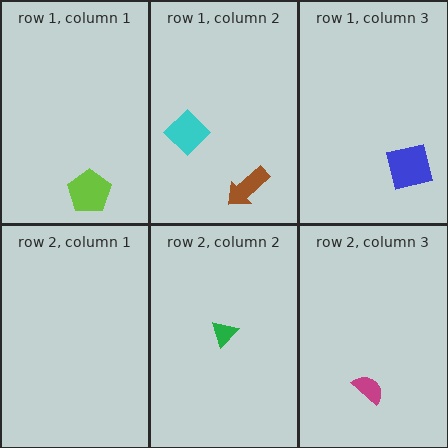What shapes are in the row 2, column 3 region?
The magenta semicircle.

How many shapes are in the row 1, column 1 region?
1.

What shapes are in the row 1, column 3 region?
The blue square.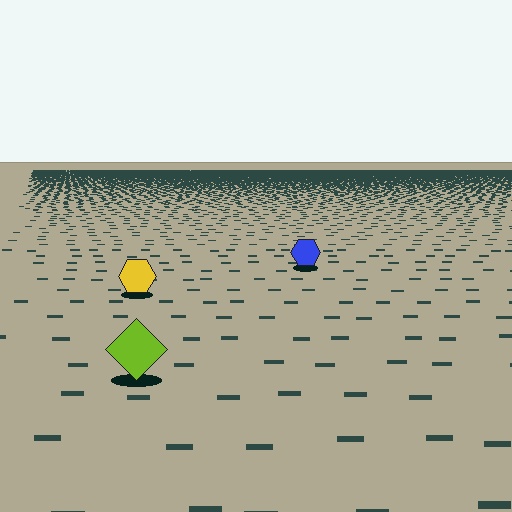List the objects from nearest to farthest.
From nearest to farthest: the lime diamond, the yellow hexagon, the blue hexagon.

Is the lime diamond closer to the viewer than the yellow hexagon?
Yes. The lime diamond is closer — you can tell from the texture gradient: the ground texture is coarser near it.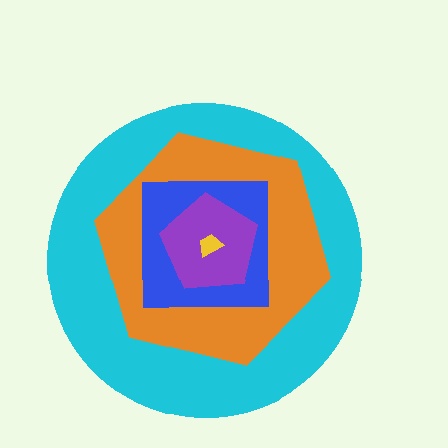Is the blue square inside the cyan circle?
Yes.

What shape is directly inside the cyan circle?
The orange hexagon.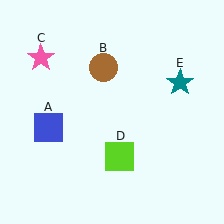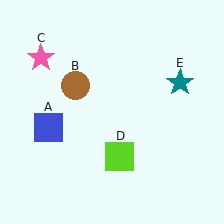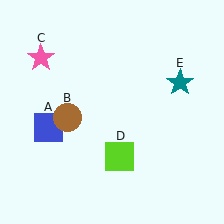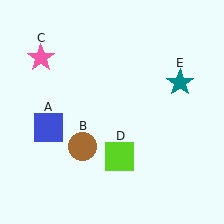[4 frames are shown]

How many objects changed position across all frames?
1 object changed position: brown circle (object B).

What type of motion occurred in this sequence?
The brown circle (object B) rotated counterclockwise around the center of the scene.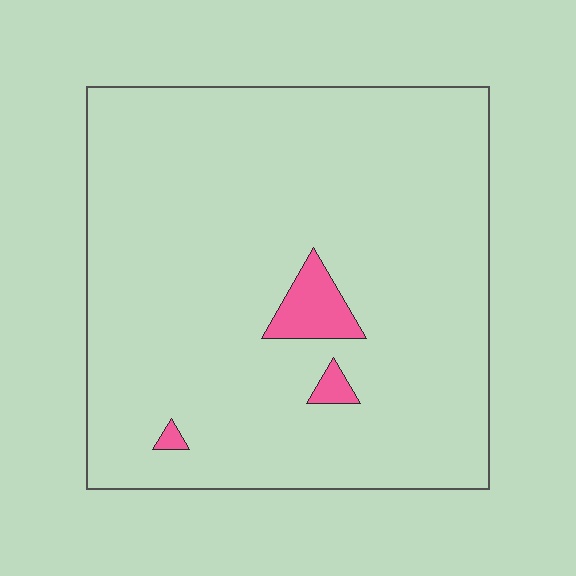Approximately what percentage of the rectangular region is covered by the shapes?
Approximately 5%.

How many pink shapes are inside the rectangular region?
3.